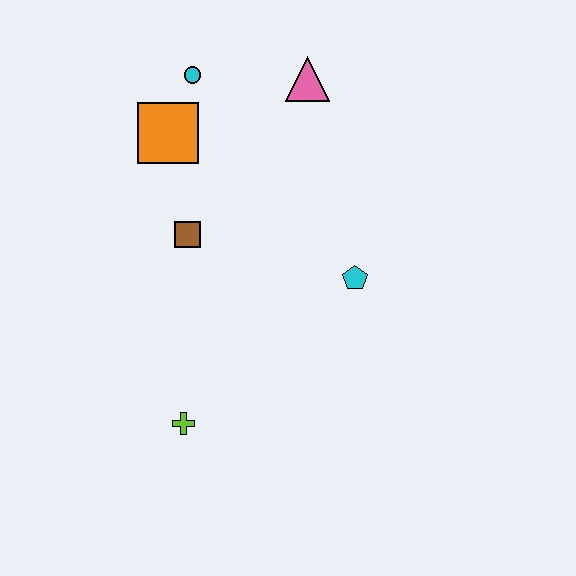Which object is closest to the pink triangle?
The cyan circle is closest to the pink triangle.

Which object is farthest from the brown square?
The pink triangle is farthest from the brown square.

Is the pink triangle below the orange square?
No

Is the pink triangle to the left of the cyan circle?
No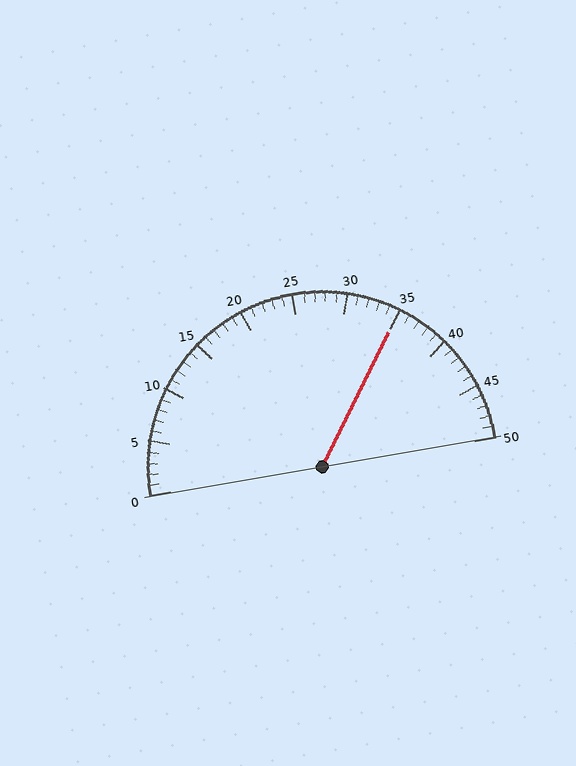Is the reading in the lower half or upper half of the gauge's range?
The reading is in the upper half of the range (0 to 50).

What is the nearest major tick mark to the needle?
The nearest major tick mark is 35.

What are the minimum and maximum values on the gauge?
The gauge ranges from 0 to 50.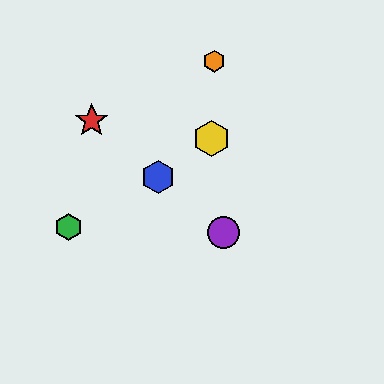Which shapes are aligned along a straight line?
The red star, the blue hexagon, the purple circle are aligned along a straight line.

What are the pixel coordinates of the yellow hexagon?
The yellow hexagon is at (211, 139).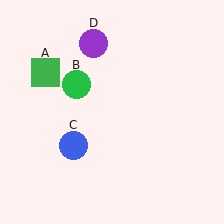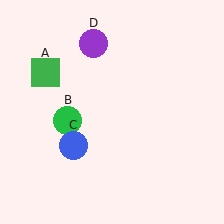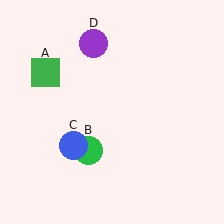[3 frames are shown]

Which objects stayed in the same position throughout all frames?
Green square (object A) and blue circle (object C) and purple circle (object D) remained stationary.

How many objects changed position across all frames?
1 object changed position: green circle (object B).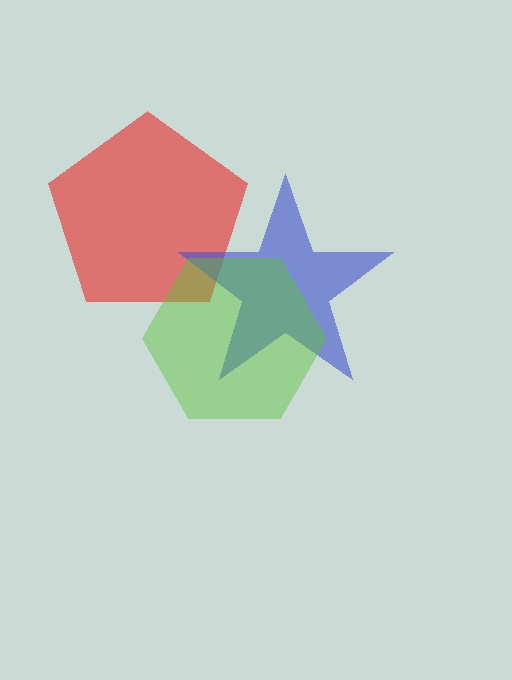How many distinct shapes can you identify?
There are 3 distinct shapes: a red pentagon, a blue star, a lime hexagon.